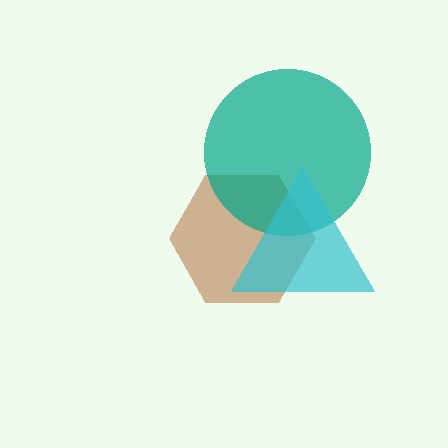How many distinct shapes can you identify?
There are 3 distinct shapes: a brown hexagon, a teal circle, a cyan triangle.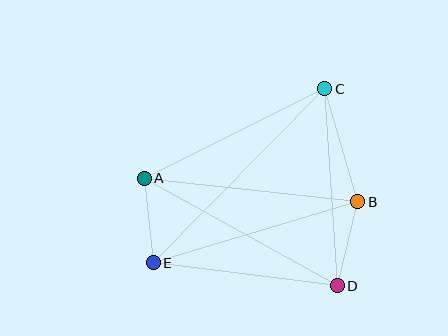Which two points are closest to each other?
Points A and E are closest to each other.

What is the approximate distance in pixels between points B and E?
The distance between B and E is approximately 213 pixels.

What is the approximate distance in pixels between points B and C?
The distance between B and C is approximately 118 pixels.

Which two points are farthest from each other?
Points C and E are farthest from each other.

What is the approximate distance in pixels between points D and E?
The distance between D and E is approximately 186 pixels.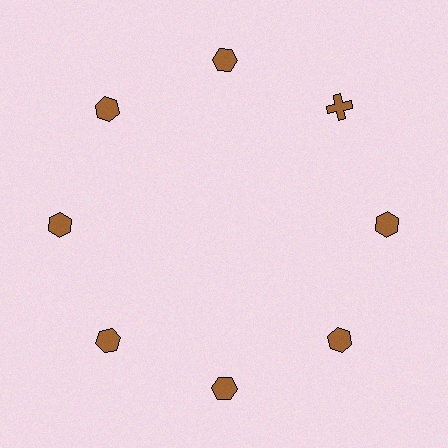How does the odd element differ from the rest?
It has a different shape: cross instead of hexagon.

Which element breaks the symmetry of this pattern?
The brown cross at roughly the 2 o'clock position breaks the symmetry. All other shapes are brown hexagons.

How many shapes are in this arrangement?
There are 8 shapes arranged in a ring pattern.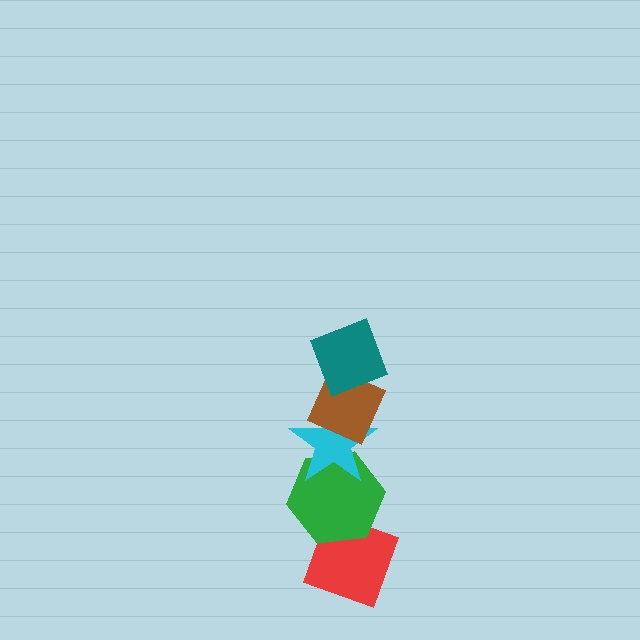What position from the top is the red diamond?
The red diamond is 5th from the top.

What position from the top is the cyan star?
The cyan star is 3rd from the top.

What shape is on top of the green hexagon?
The cyan star is on top of the green hexagon.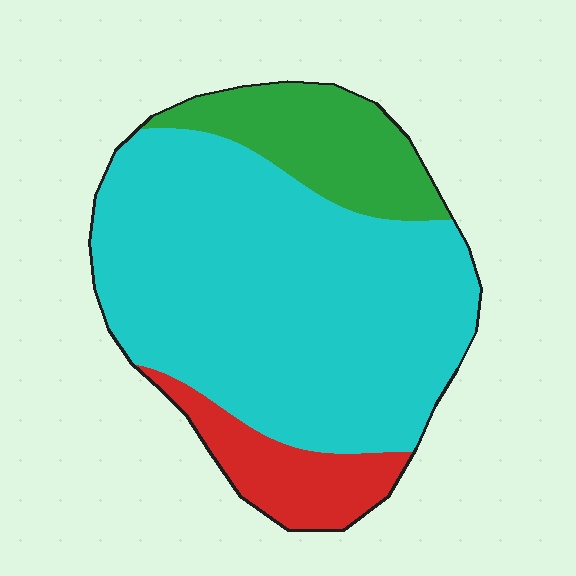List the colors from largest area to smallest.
From largest to smallest: cyan, green, red.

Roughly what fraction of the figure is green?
Green takes up about one sixth (1/6) of the figure.